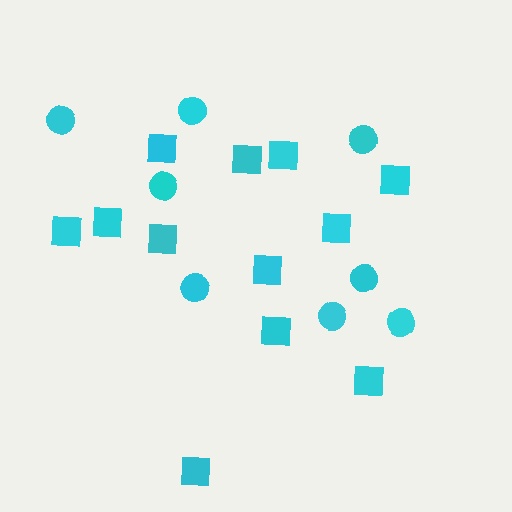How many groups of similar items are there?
There are 2 groups: one group of circles (8) and one group of squares (12).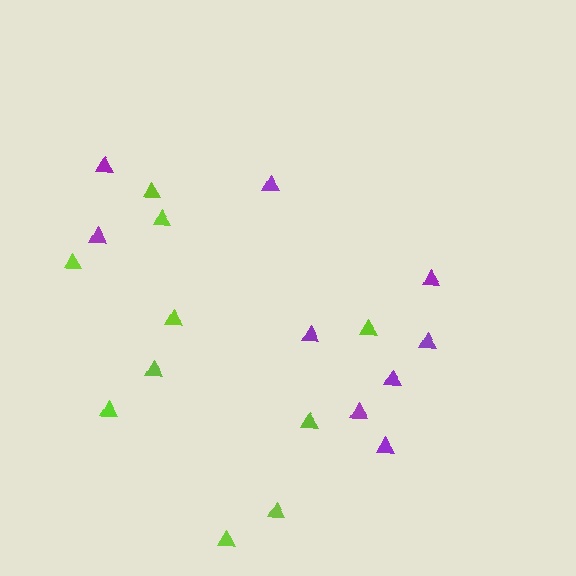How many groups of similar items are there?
There are 2 groups: one group of lime triangles (10) and one group of purple triangles (9).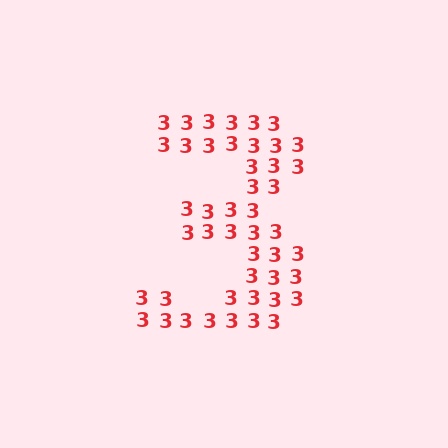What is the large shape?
The large shape is the digit 3.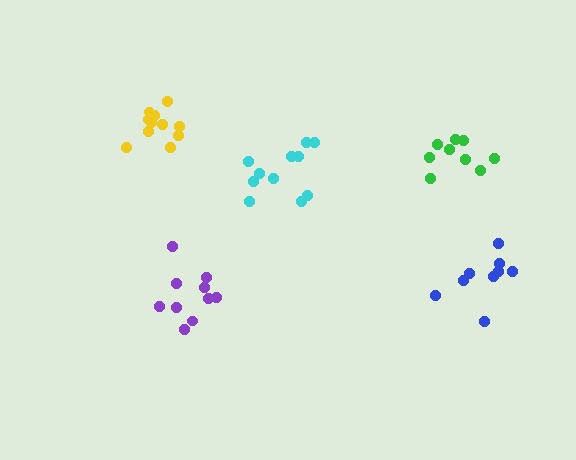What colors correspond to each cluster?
The clusters are colored: purple, cyan, blue, yellow, green.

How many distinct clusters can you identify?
There are 5 distinct clusters.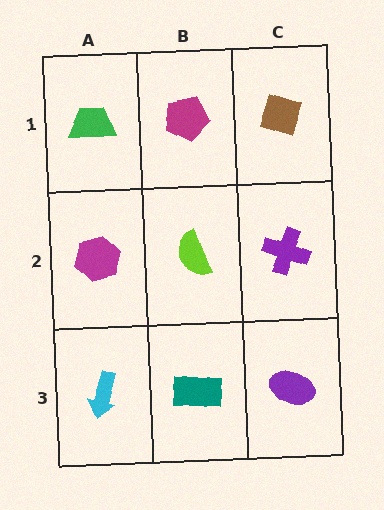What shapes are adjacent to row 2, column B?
A magenta pentagon (row 1, column B), a teal rectangle (row 3, column B), a magenta hexagon (row 2, column A), a purple cross (row 2, column C).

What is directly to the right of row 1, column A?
A magenta pentagon.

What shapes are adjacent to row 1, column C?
A purple cross (row 2, column C), a magenta pentagon (row 1, column B).